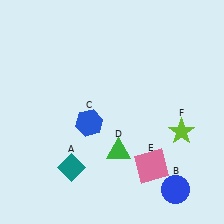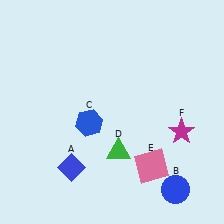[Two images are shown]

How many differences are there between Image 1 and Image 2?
There are 2 differences between the two images.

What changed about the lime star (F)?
In Image 1, F is lime. In Image 2, it changed to magenta.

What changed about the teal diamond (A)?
In Image 1, A is teal. In Image 2, it changed to blue.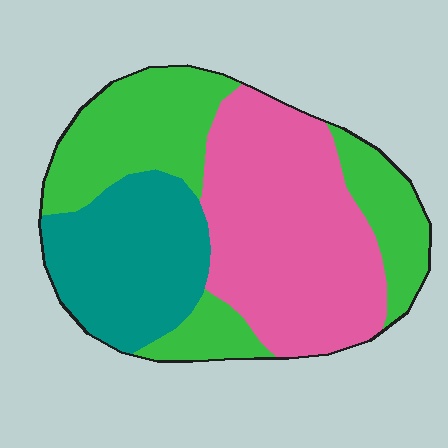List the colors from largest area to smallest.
From largest to smallest: pink, green, teal.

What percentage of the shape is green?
Green covers roughly 35% of the shape.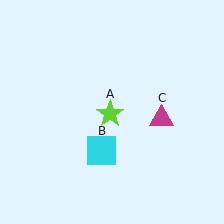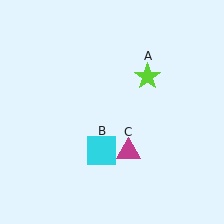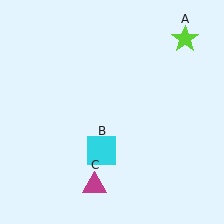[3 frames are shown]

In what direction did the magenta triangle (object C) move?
The magenta triangle (object C) moved down and to the left.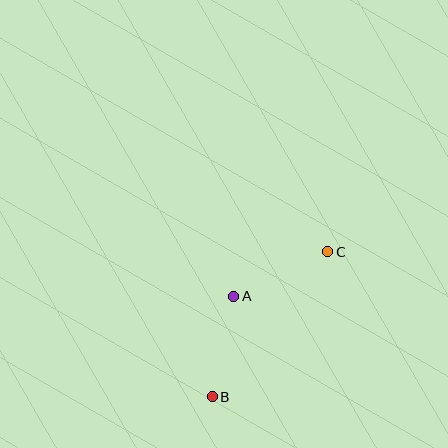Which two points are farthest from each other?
Points B and C are farthest from each other.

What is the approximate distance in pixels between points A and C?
The distance between A and C is approximately 104 pixels.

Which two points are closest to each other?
Points A and B are closest to each other.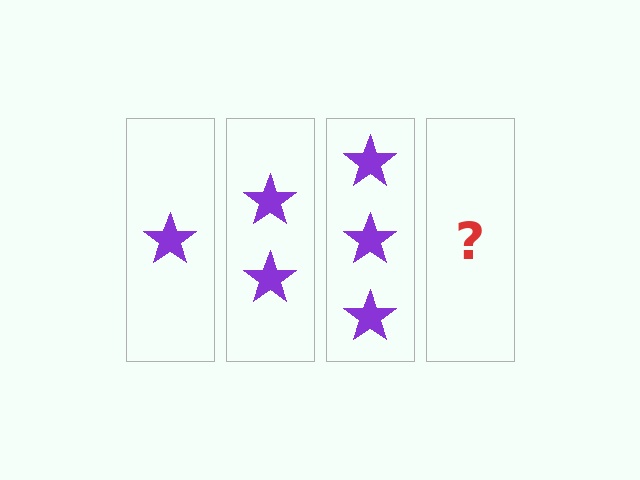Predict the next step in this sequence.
The next step is 4 stars.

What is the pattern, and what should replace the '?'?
The pattern is that each step adds one more star. The '?' should be 4 stars.